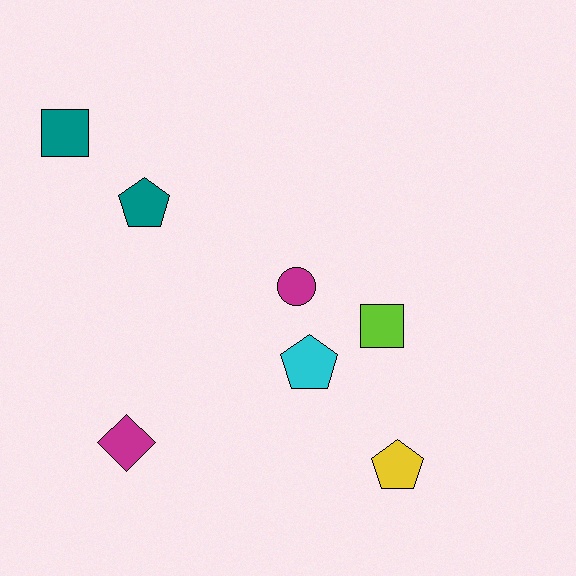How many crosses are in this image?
There are no crosses.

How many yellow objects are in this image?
There is 1 yellow object.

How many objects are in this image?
There are 7 objects.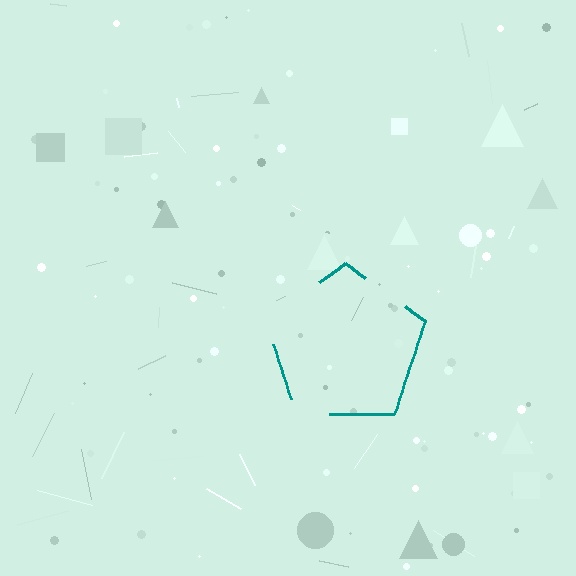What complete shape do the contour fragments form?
The contour fragments form a pentagon.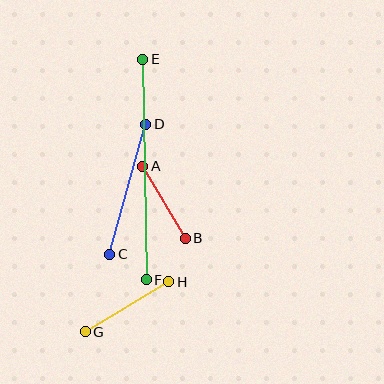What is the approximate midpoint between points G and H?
The midpoint is at approximately (127, 307) pixels.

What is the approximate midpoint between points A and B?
The midpoint is at approximately (164, 202) pixels.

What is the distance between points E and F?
The distance is approximately 220 pixels.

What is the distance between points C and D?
The distance is approximately 135 pixels.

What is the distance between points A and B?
The distance is approximately 84 pixels.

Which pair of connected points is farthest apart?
Points E and F are farthest apart.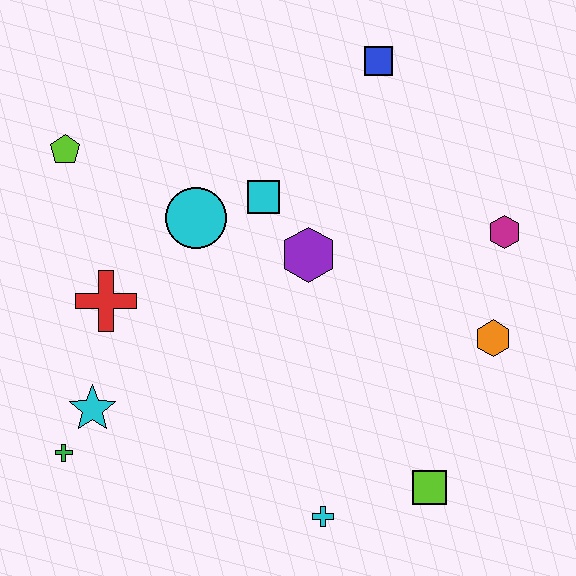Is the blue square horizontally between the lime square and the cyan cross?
Yes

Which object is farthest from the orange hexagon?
The lime pentagon is farthest from the orange hexagon.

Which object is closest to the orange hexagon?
The magenta hexagon is closest to the orange hexagon.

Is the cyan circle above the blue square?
No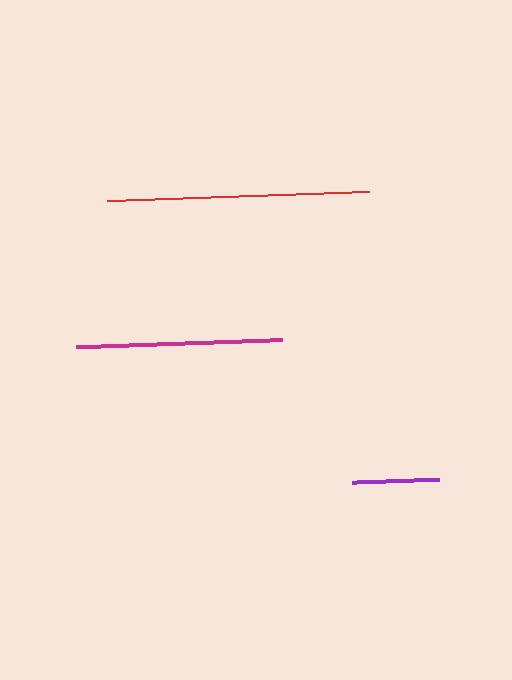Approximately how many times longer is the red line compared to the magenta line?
The red line is approximately 1.3 times the length of the magenta line.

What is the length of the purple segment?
The purple segment is approximately 87 pixels long.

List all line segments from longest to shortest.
From longest to shortest: red, magenta, purple.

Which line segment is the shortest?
The purple line is the shortest at approximately 87 pixels.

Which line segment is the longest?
The red line is the longest at approximately 262 pixels.